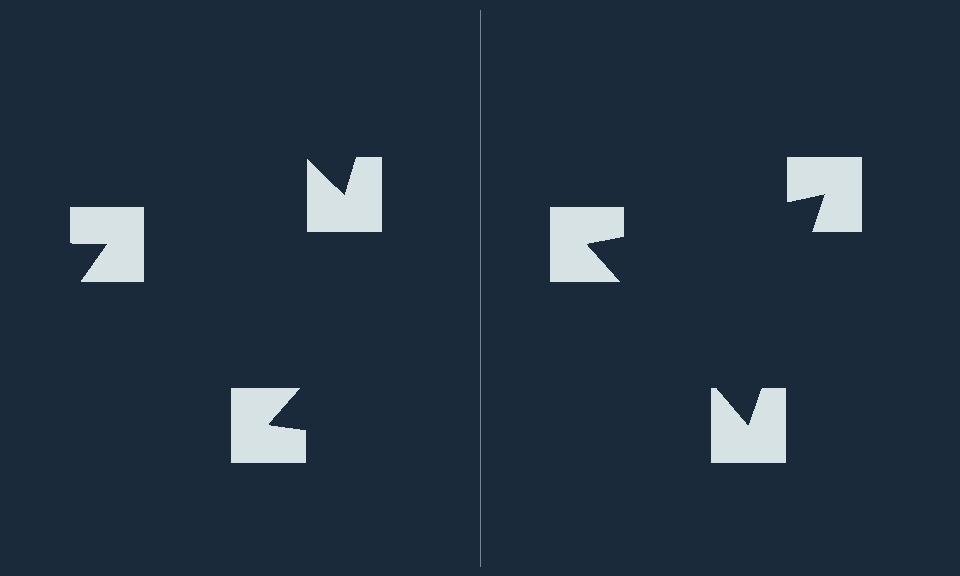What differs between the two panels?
The notched squares are positioned identically on both sides; only the wedge orientations differ. On the right they align to a triangle; on the left they are misaligned.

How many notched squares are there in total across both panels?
6 — 3 on each side.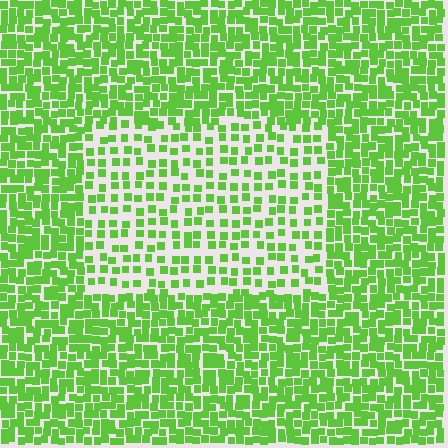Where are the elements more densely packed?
The elements are more densely packed outside the rectangle boundary.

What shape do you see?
I see a rectangle.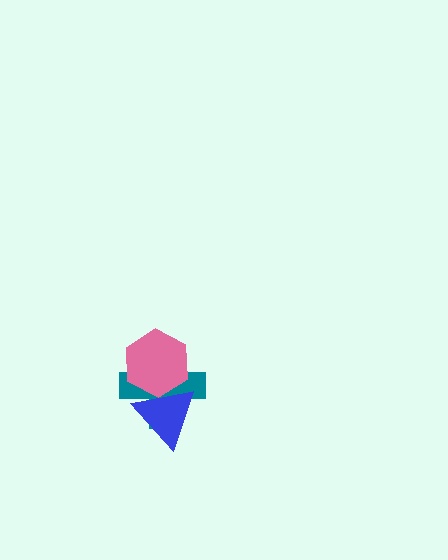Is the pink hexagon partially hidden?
Yes, it is partially covered by another shape.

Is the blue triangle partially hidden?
No, no other shape covers it.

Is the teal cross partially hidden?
Yes, it is partially covered by another shape.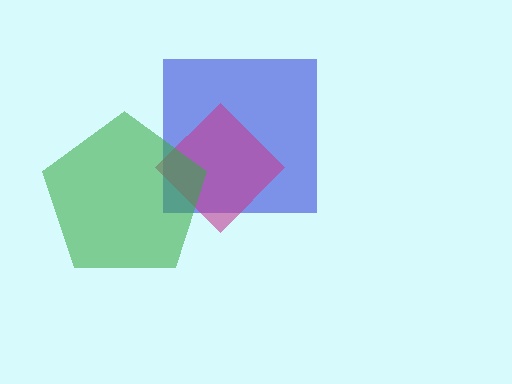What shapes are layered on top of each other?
The layered shapes are: a blue square, a magenta diamond, a green pentagon.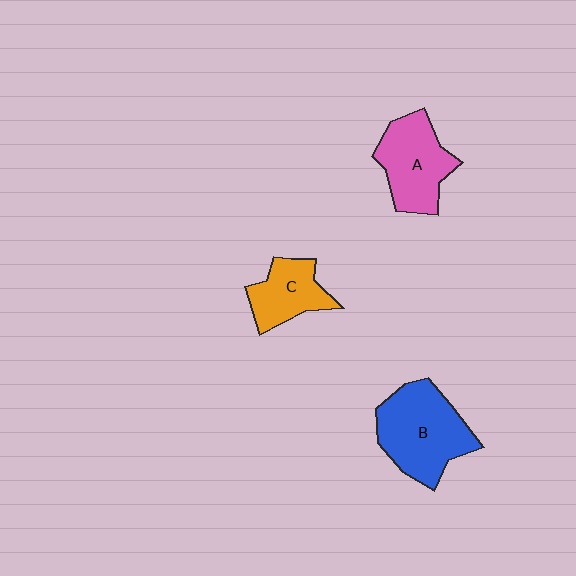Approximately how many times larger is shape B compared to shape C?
Approximately 1.7 times.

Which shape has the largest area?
Shape B (blue).